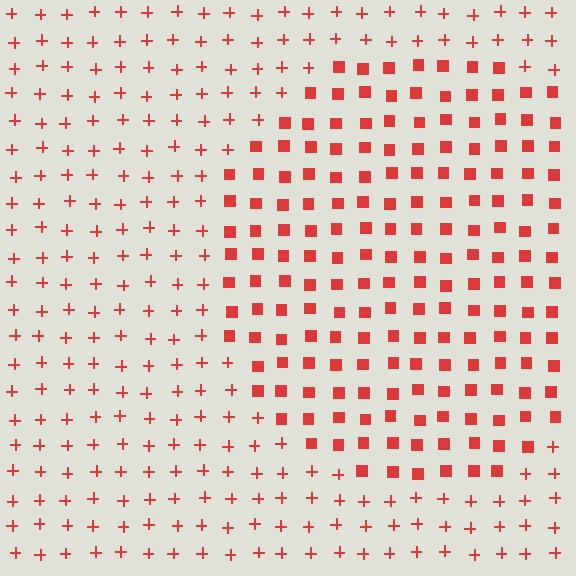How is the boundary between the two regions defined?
The boundary is defined by a change in element shape: squares inside vs. plus signs outside. All elements share the same color and spacing.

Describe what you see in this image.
The image is filled with small red elements arranged in a uniform grid. A circle-shaped region contains squares, while the surrounding area contains plus signs. The boundary is defined purely by the change in element shape.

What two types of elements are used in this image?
The image uses squares inside the circle region and plus signs outside it.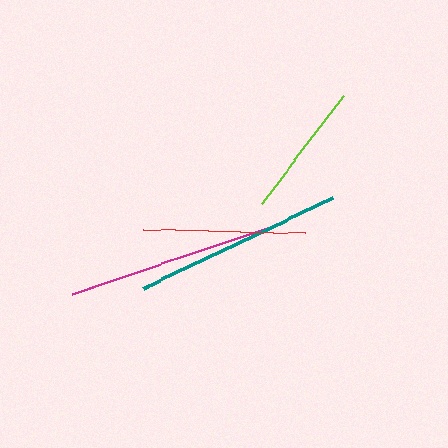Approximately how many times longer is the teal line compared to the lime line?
The teal line is approximately 1.6 times the length of the lime line.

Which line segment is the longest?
The magenta line is the longest at approximately 216 pixels.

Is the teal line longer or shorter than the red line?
The teal line is longer than the red line.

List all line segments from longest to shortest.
From longest to shortest: magenta, teal, red, lime.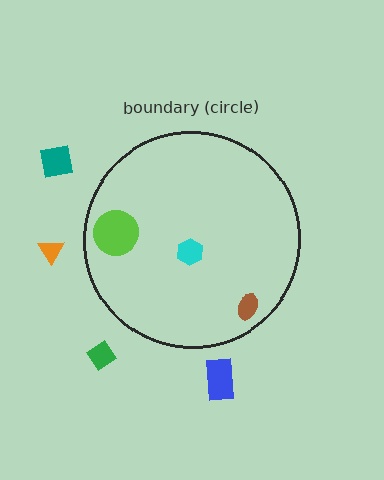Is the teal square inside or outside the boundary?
Outside.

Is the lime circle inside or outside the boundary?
Inside.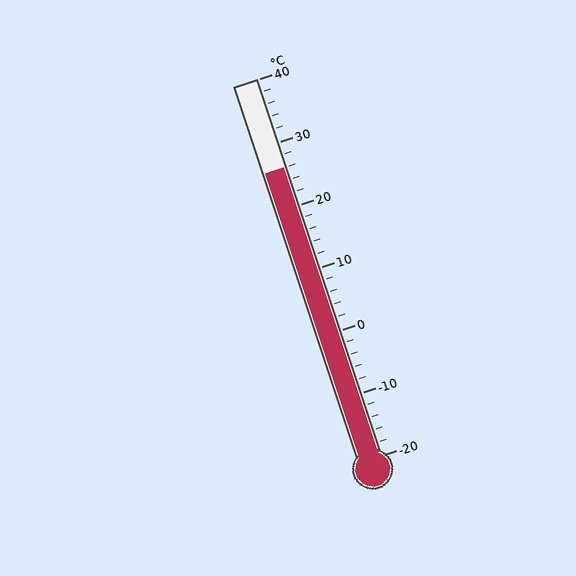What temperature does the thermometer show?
The thermometer shows approximately 26°C.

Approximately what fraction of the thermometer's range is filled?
The thermometer is filled to approximately 75% of its range.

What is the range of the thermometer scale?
The thermometer scale ranges from -20°C to 40°C.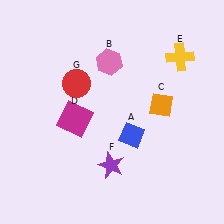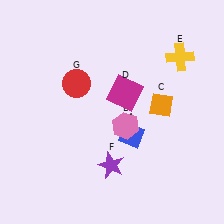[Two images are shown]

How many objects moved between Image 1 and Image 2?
2 objects moved between the two images.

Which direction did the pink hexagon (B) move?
The pink hexagon (B) moved down.